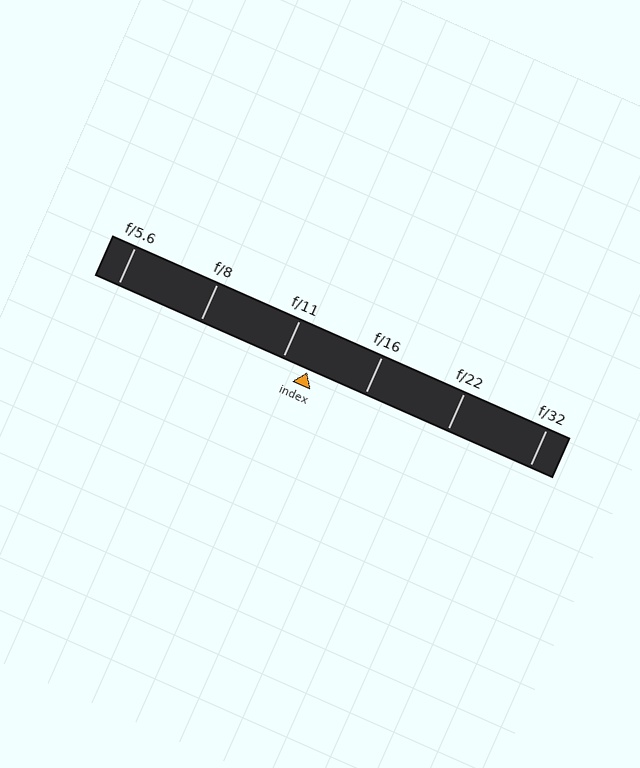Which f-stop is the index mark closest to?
The index mark is closest to f/11.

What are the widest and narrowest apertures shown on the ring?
The widest aperture shown is f/5.6 and the narrowest is f/32.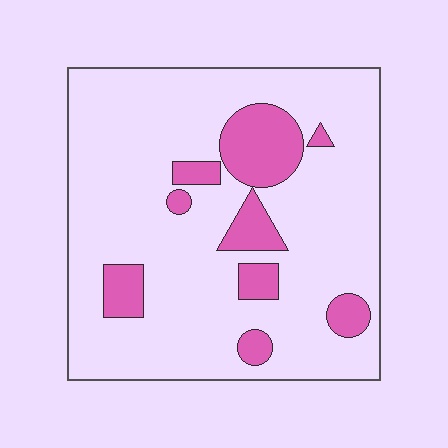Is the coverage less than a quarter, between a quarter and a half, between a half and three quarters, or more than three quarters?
Less than a quarter.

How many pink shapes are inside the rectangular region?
9.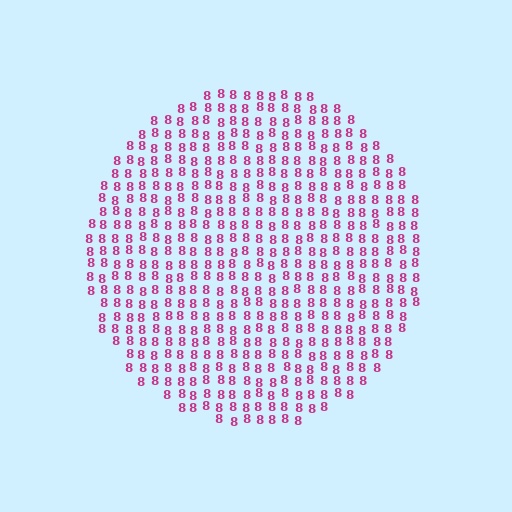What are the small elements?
The small elements are digit 8's.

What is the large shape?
The large shape is a circle.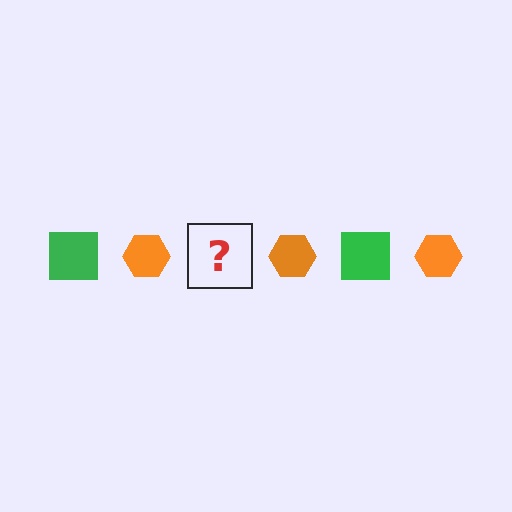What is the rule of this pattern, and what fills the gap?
The rule is that the pattern alternates between green square and orange hexagon. The gap should be filled with a green square.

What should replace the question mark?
The question mark should be replaced with a green square.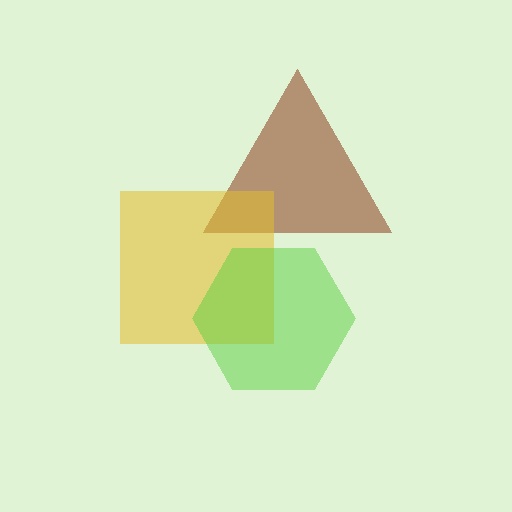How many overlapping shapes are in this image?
There are 3 overlapping shapes in the image.